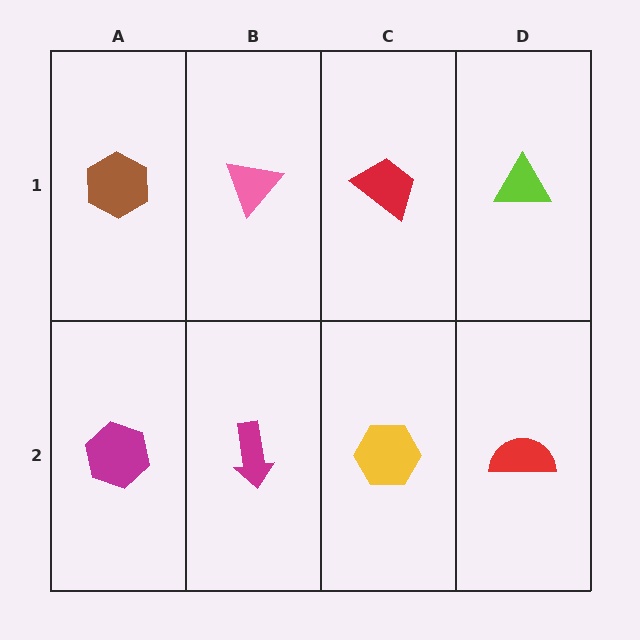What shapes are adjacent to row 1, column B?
A magenta arrow (row 2, column B), a brown hexagon (row 1, column A), a red trapezoid (row 1, column C).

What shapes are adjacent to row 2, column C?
A red trapezoid (row 1, column C), a magenta arrow (row 2, column B), a red semicircle (row 2, column D).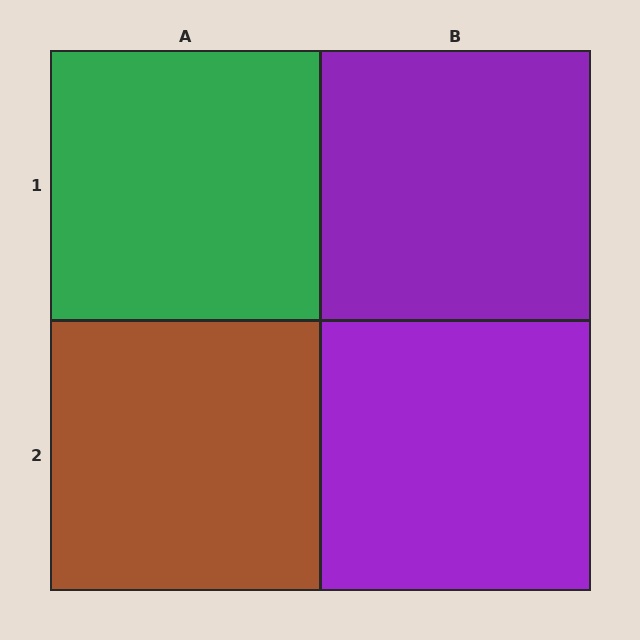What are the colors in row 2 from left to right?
Brown, purple.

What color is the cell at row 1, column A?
Green.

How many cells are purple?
2 cells are purple.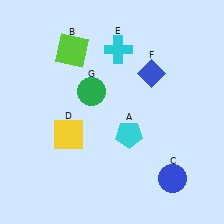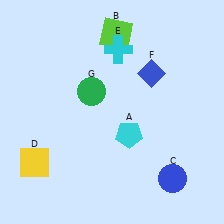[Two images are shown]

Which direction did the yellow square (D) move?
The yellow square (D) moved left.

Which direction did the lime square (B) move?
The lime square (B) moved right.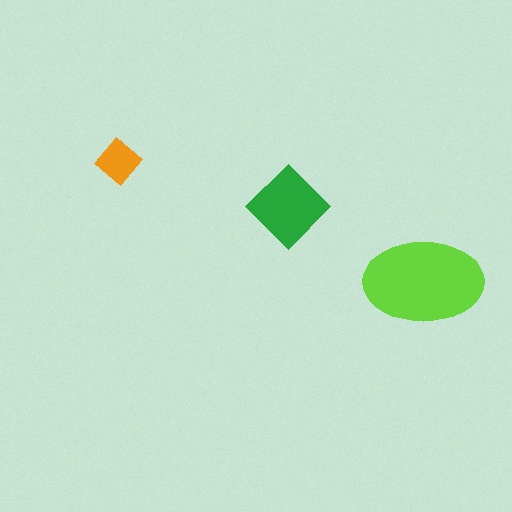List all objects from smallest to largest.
The orange diamond, the green diamond, the lime ellipse.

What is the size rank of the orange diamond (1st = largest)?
3rd.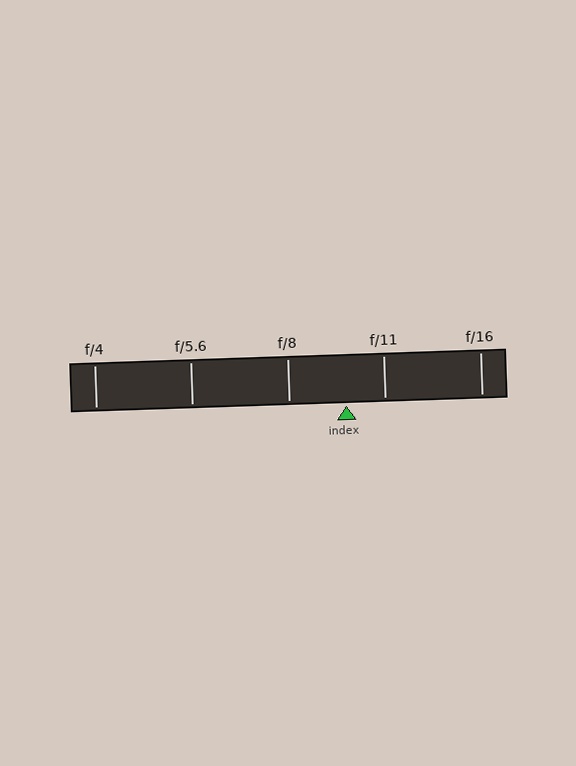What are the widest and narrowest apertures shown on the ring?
The widest aperture shown is f/4 and the narrowest is f/16.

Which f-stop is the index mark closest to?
The index mark is closest to f/11.